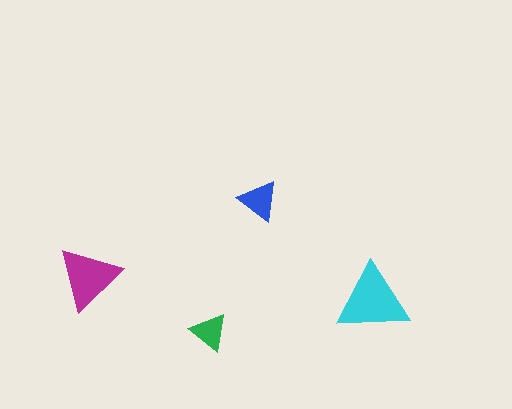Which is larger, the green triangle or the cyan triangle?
The cyan one.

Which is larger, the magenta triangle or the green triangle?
The magenta one.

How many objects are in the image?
There are 4 objects in the image.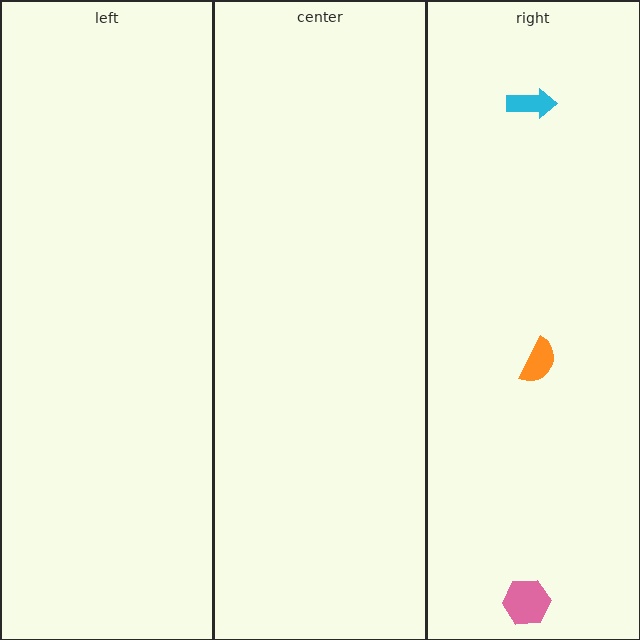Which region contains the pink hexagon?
The right region.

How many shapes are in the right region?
3.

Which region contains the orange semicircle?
The right region.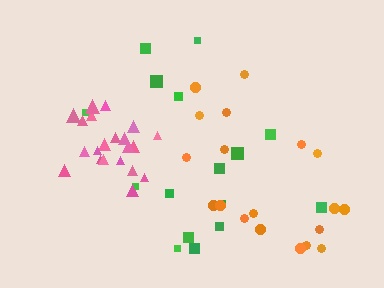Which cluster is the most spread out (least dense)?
Green.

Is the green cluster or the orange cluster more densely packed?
Orange.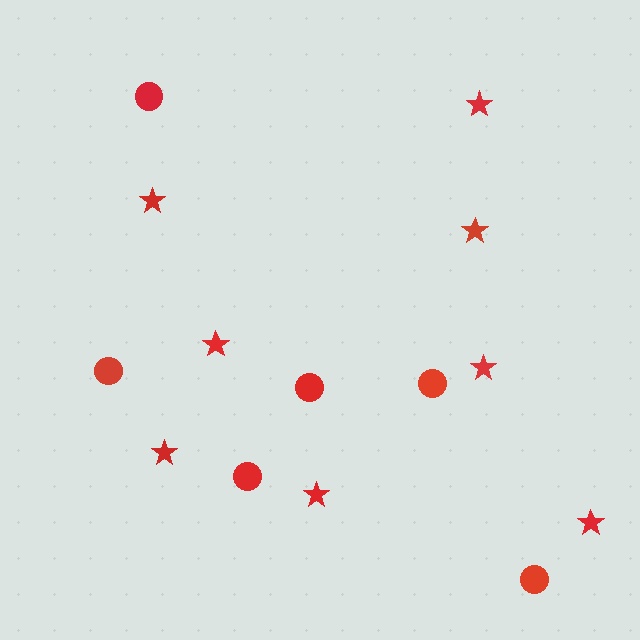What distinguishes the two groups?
There are 2 groups: one group of stars (8) and one group of circles (6).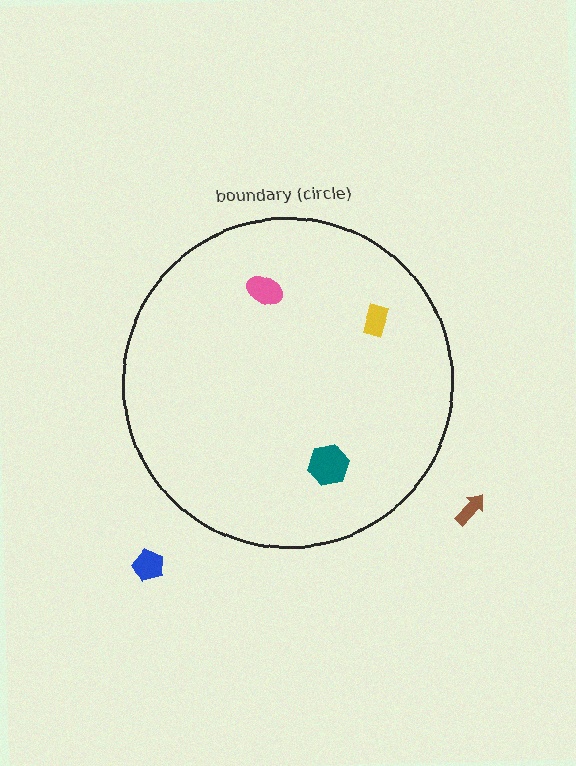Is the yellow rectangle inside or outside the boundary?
Inside.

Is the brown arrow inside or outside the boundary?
Outside.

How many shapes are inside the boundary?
3 inside, 2 outside.